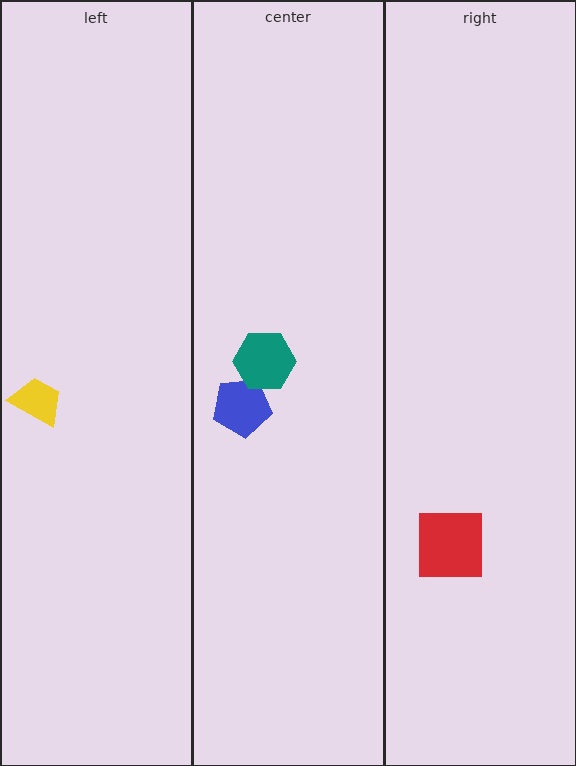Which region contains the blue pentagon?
The center region.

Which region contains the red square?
The right region.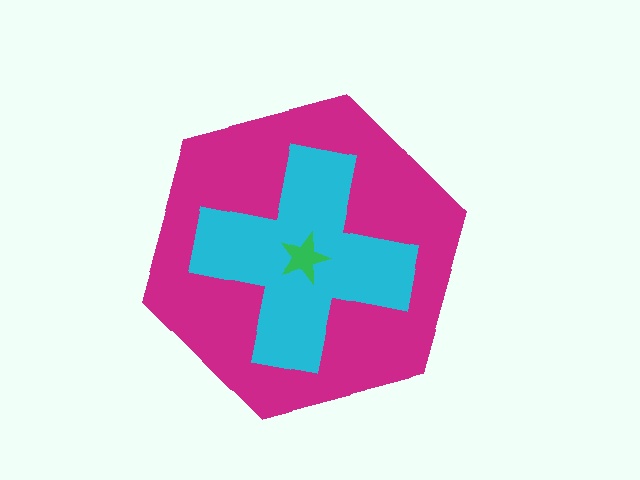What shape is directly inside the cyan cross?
The green star.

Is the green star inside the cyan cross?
Yes.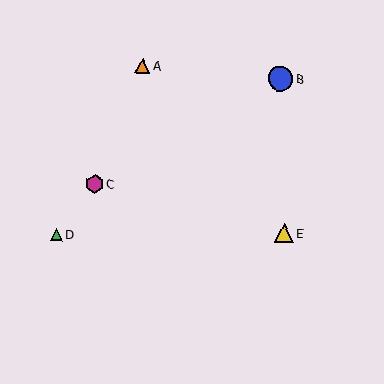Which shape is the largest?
The blue circle (labeled B) is the largest.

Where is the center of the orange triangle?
The center of the orange triangle is at (143, 66).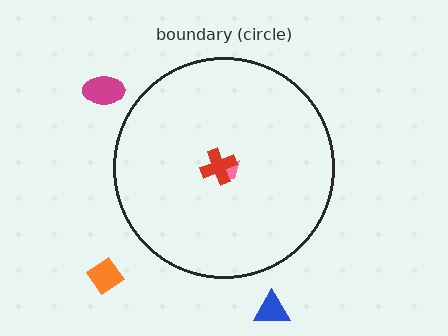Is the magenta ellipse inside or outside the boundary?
Outside.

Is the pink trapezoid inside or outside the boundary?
Inside.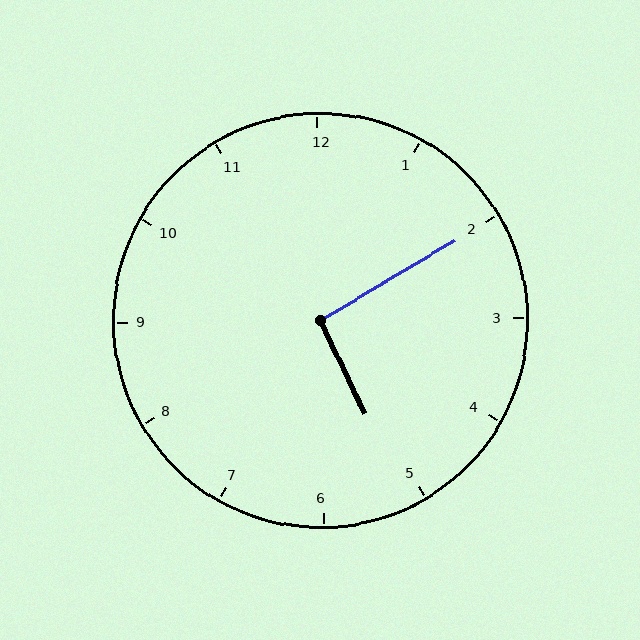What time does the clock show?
5:10.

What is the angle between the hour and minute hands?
Approximately 95 degrees.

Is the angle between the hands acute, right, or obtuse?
It is right.